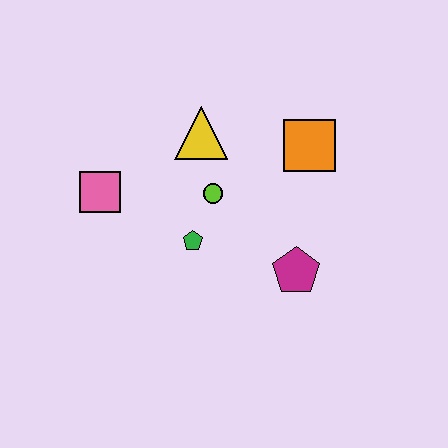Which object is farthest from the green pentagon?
The orange square is farthest from the green pentagon.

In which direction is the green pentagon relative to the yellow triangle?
The green pentagon is below the yellow triangle.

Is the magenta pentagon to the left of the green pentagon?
No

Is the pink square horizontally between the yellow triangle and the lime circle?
No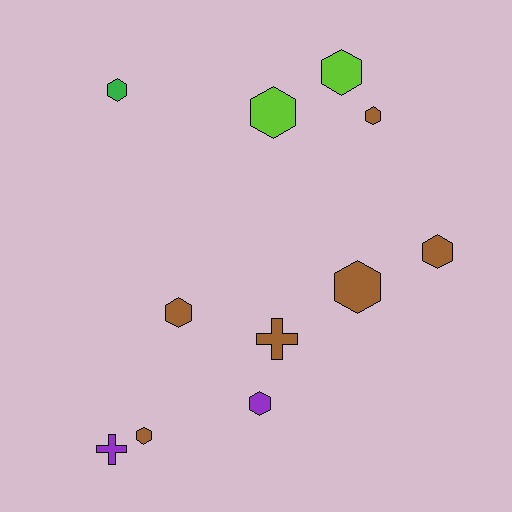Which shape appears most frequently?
Hexagon, with 9 objects.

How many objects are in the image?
There are 11 objects.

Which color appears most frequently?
Brown, with 6 objects.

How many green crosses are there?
There are no green crosses.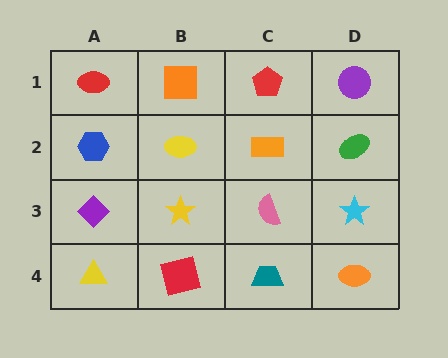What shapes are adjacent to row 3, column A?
A blue hexagon (row 2, column A), a yellow triangle (row 4, column A), a yellow star (row 3, column B).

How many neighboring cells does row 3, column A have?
3.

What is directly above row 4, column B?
A yellow star.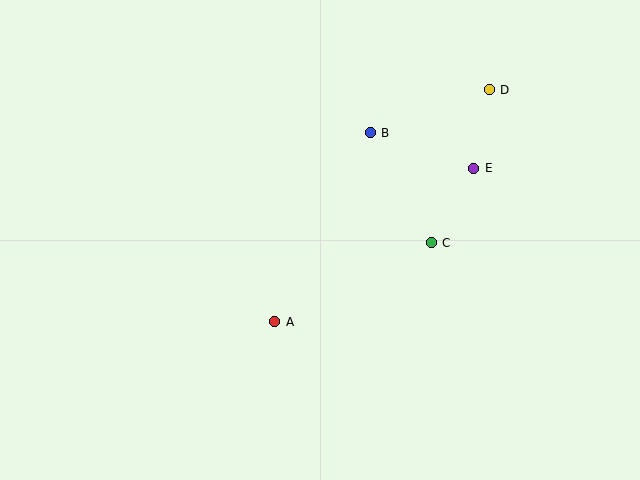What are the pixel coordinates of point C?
Point C is at (431, 243).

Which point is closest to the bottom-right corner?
Point C is closest to the bottom-right corner.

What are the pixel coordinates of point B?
Point B is at (370, 133).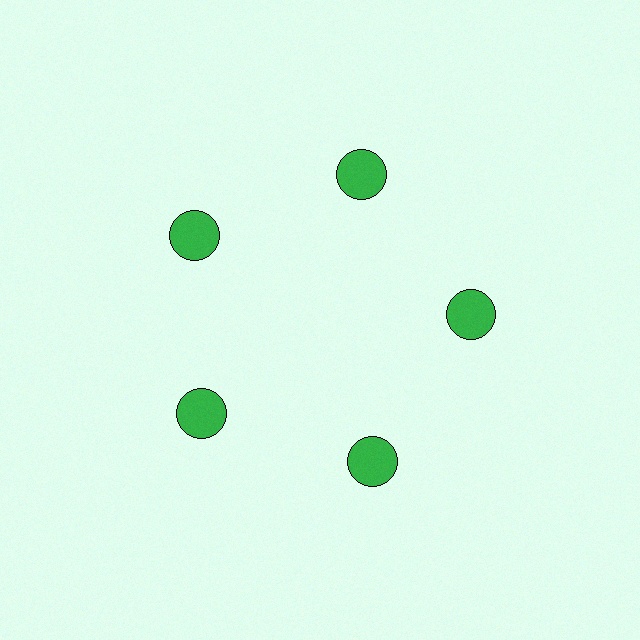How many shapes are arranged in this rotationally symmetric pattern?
There are 5 shapes, arranged in 5 groups of 1.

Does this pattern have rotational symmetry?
Yes, this pattern has 5-fold rotational symmetry. It looks the same after rotating 72 degrees around the center.